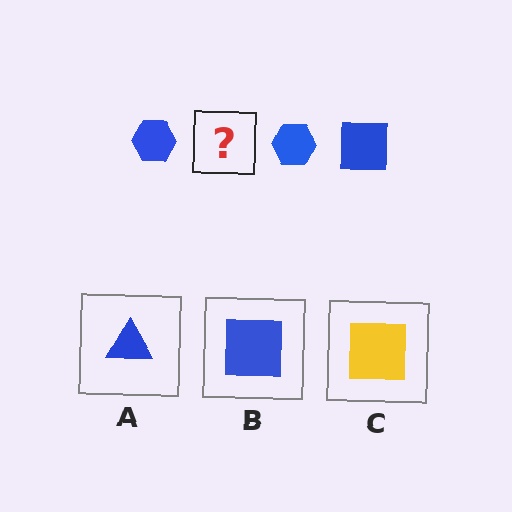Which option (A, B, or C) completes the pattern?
B.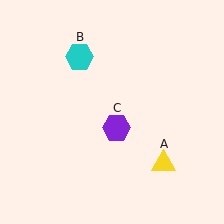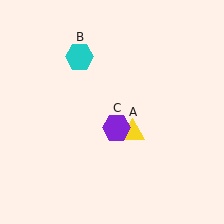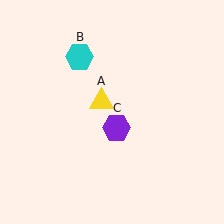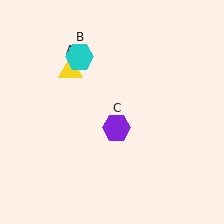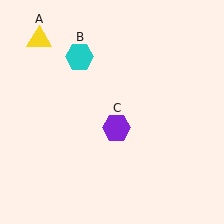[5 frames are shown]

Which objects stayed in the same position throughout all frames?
Cyan hexagon (object B) and purple hexagon (object C) remained stationary.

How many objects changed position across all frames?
1 object changed position: yellow triangle (object A).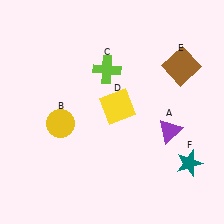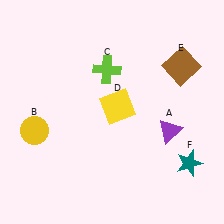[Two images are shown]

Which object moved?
The yellow circle (B) moved left.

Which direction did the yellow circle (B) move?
The yellow circle (B) moved left.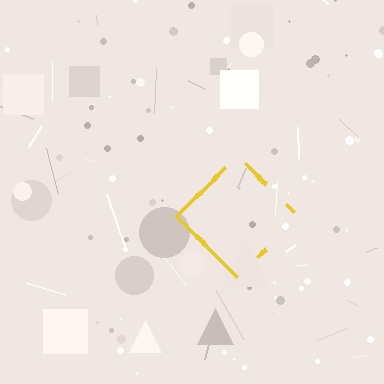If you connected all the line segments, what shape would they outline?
They would outline a diamond.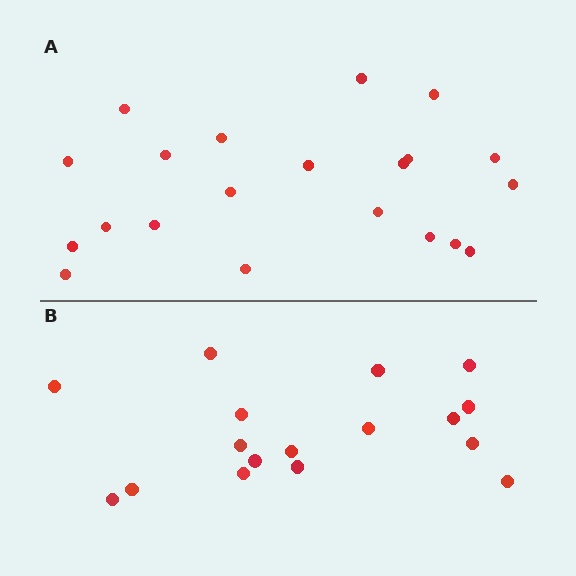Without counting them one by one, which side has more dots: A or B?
Region A (the top region) has more dots.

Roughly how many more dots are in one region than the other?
Region A has about 4 more dots than region B.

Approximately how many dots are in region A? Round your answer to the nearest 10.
About 20 dots. (The exact count is 21, which rounds to 20.)